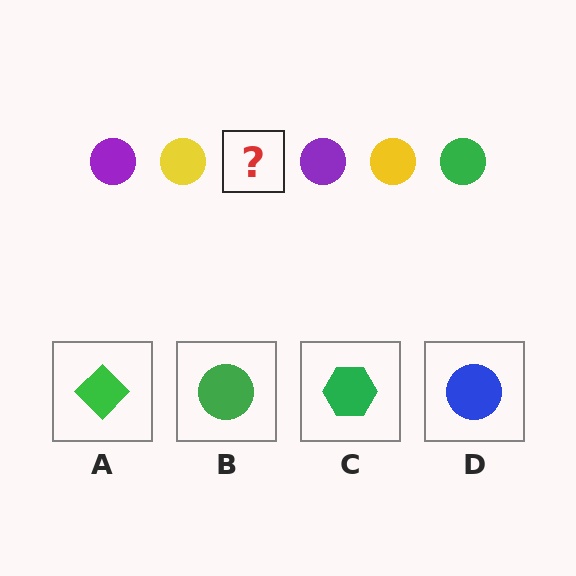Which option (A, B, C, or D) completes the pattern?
B.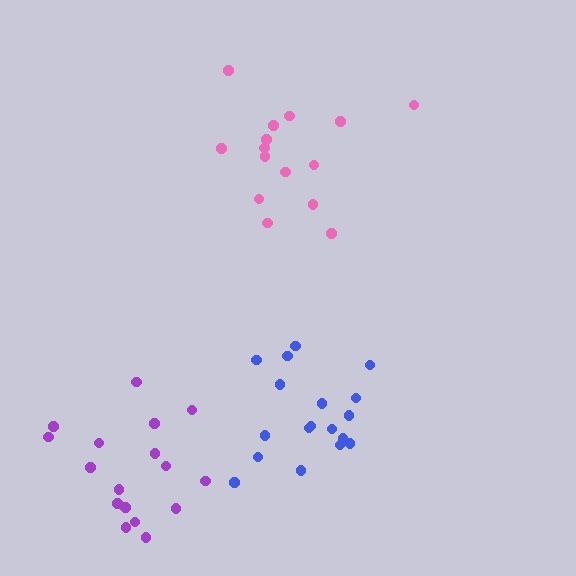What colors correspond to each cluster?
The clusters are colored: blue, pink, purple.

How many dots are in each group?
Group 1: 18 dots, Group 2: 15 dots, Group 3: 17 dots (50 total).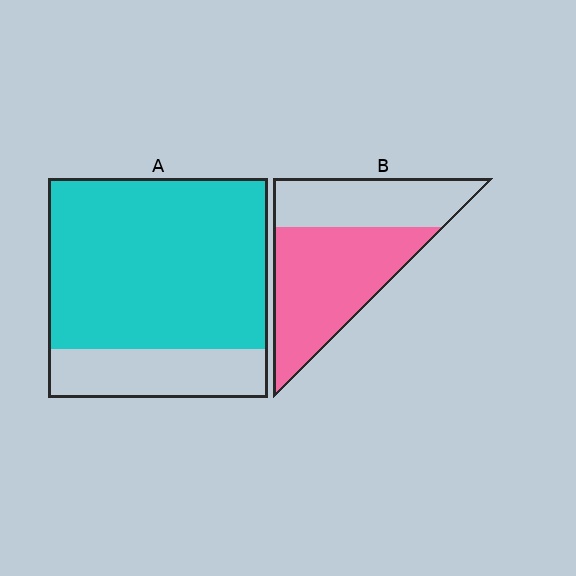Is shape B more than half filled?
Yes.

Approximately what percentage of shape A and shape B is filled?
A is approximately 80% and B is approximately 60%.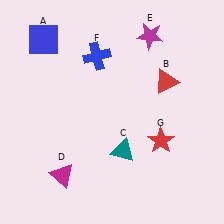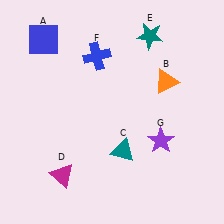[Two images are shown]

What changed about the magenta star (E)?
In Image 1, E is magenta. In Image 2, it changed to teal.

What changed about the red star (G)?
In Image 1, G is red. In Image 2, it changed to purple.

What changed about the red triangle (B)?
In Image 1, B is red. In Image 2, it changed to orange.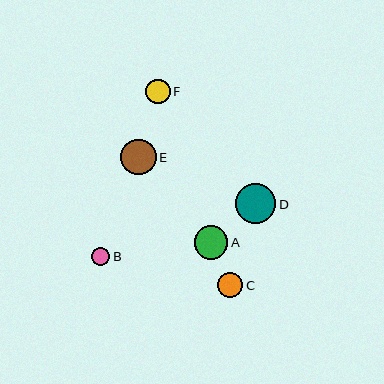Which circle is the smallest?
Circle B is the smallest with a size of approximately 18 pixels.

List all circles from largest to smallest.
From largest to smallest: D, E, A, C, F, B.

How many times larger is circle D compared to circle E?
Circle D is approximately 1.1 times the size of circle E.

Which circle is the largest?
Circle D is the largest with a size of approximately 40 pixels.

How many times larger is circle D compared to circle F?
Circle D is approximately 1.7 times the size of circle F.